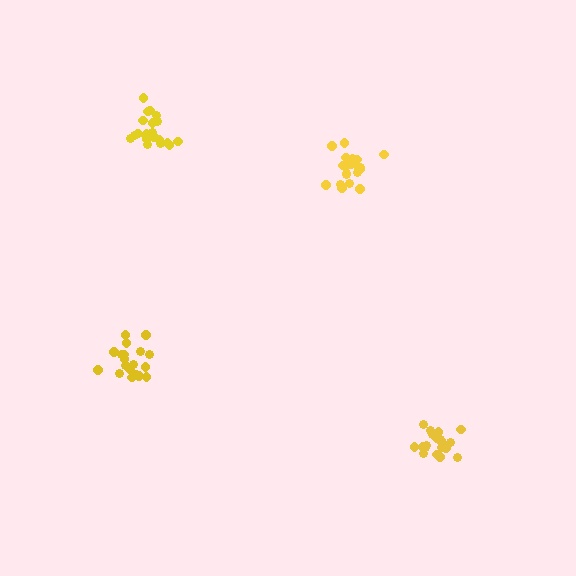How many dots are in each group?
Group 1: 21 dots, Group 2: 21 dots, Group 3: 21 dots, Group 4: 19 dots (82 total).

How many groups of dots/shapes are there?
There are 4 groups.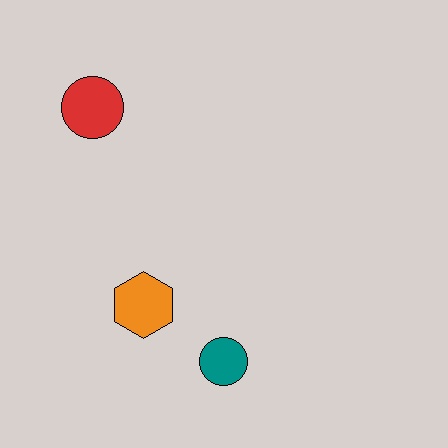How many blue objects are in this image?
There are no blue objects.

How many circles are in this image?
There are 2 circles.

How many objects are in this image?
There are 3 objects.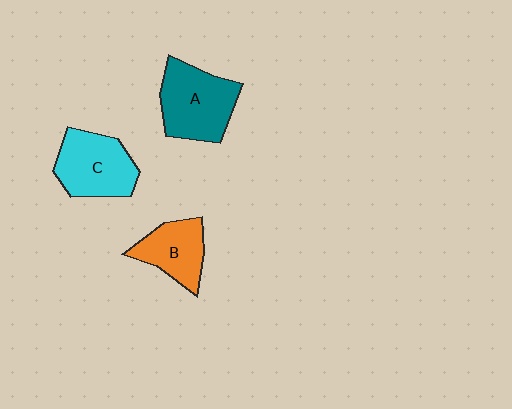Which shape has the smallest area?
Shape B (orange).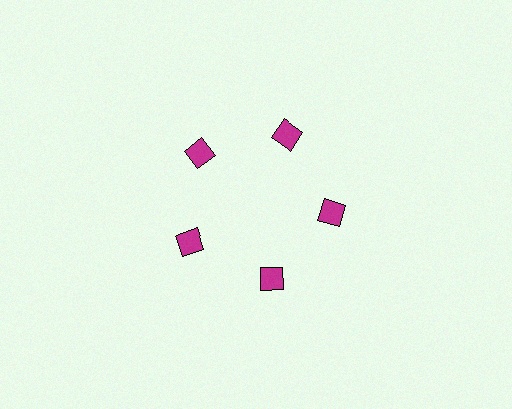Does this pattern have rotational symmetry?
Yes, this pattern has 5-fold rotational symmetry. It looks the same after rotating 72 degrees around the center.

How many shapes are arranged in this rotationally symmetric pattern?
There are 5 shapes, arranged in 5 groups of 1.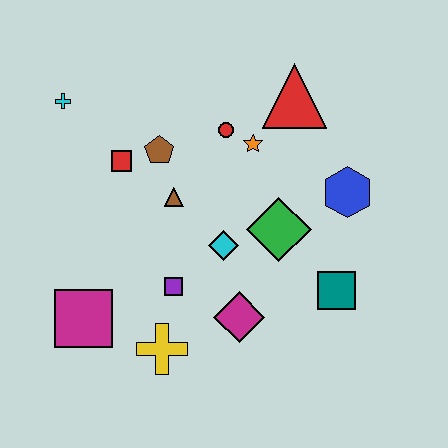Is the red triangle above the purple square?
Yes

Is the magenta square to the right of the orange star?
No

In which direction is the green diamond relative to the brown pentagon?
The green diamond is to the right of the brown pentagon.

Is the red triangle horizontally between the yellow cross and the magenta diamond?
No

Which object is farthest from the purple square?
The red triangle is farthest from the purple square.